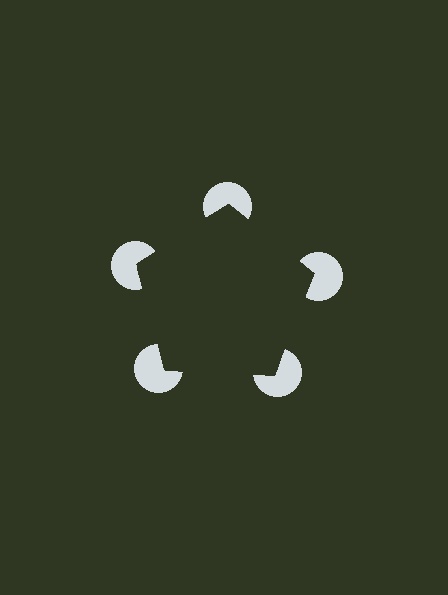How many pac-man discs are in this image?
There are 5 — one at each vertex of the illusory pentagon.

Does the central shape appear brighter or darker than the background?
It typically appears slightly darker than the background, even though no actual brightness change is drawn.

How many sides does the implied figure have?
5 sides.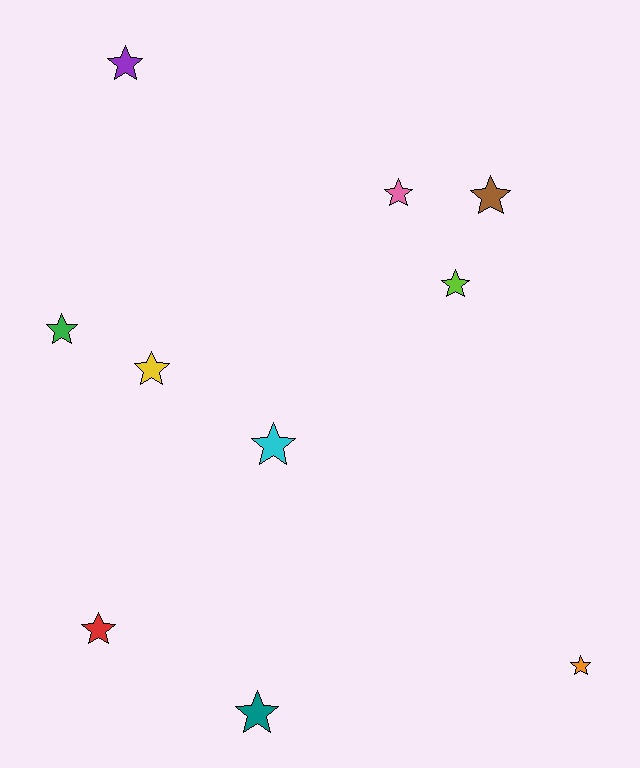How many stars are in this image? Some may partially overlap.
There are 10 stars.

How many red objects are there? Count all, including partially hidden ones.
There is 1 red object.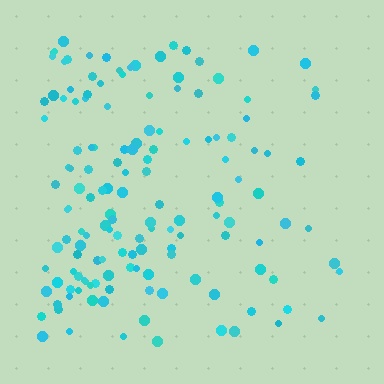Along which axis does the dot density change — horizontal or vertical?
Horizontal.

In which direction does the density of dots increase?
From right to left, with the left side densest.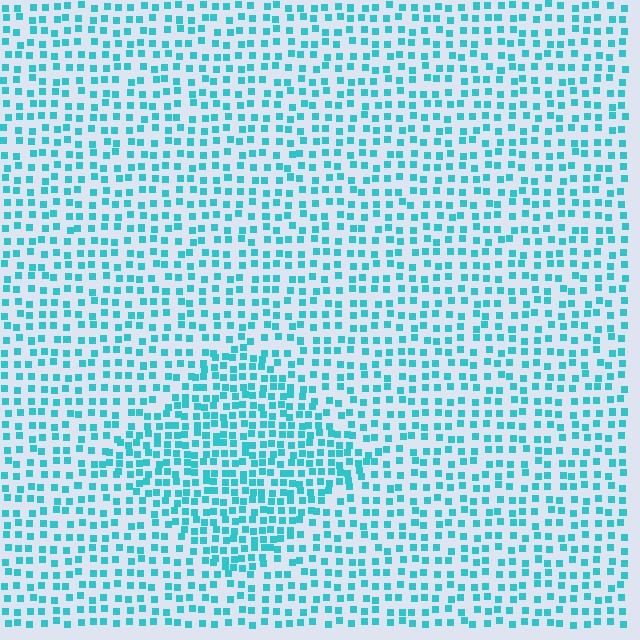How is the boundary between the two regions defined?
The boundary is defined by a change in element density (approximately 1.7x ratio). All elements are the same color, size, and shape.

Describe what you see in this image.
The image contains small cyan elements arranged at two different densities. A diamond-shaped region is visible where the elements are more densely packed than the surrounding area.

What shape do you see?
I see a diamond.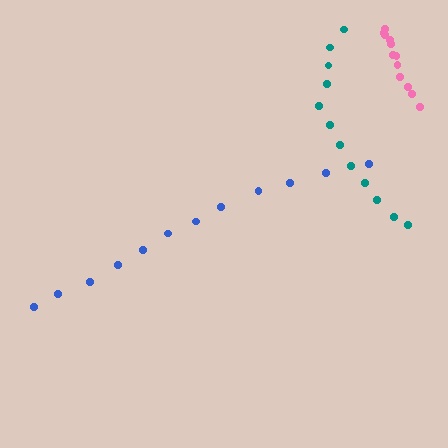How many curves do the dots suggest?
There are 3 distinct paths.